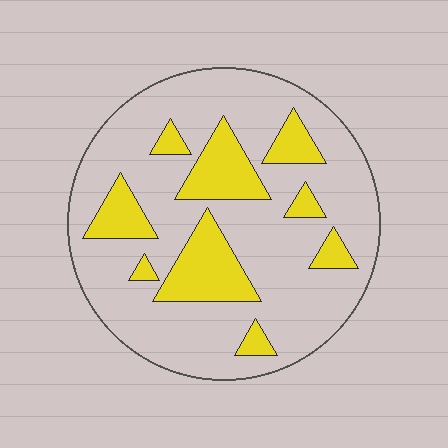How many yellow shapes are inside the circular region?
9.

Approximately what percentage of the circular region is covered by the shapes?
Approximately 25%.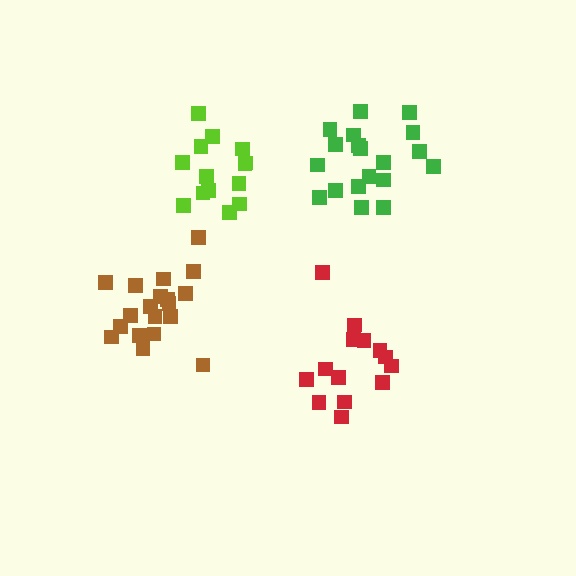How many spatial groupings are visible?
There are 4 spatial groupings.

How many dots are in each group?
Group 1: 14 dots, Group 2: 14 dots, Group 3: 19 dots, Group 4: 19 dots (66 total).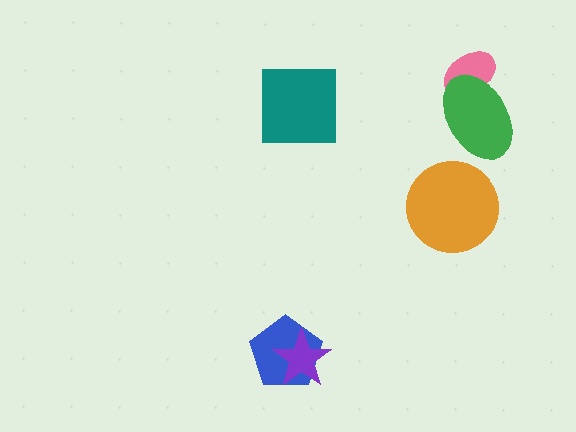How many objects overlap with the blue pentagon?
1 object overlaps with the blue pentagon.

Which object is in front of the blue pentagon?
The purple star is in front of the blue pentagon.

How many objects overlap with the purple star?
1 object overlaps with the purple star.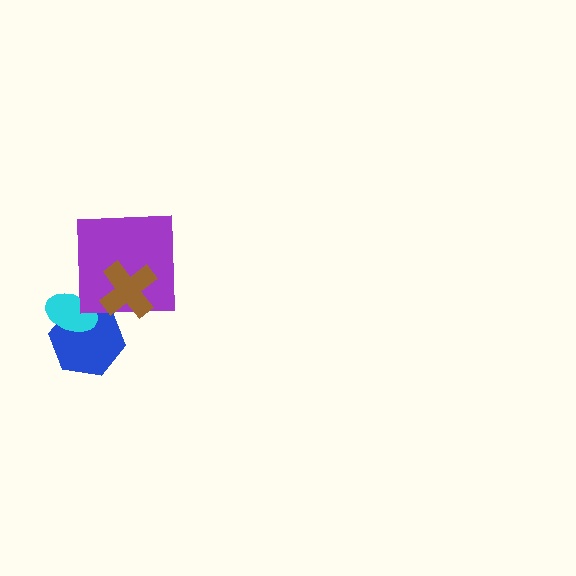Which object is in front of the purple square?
The brown cross is in front of the purple square.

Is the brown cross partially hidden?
No, no other shape covers it.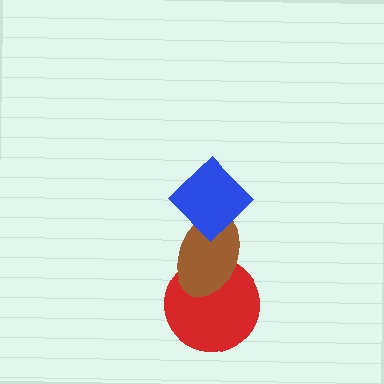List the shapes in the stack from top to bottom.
From top to bottom: the blue diamond, the brown ellipse, the red circle.